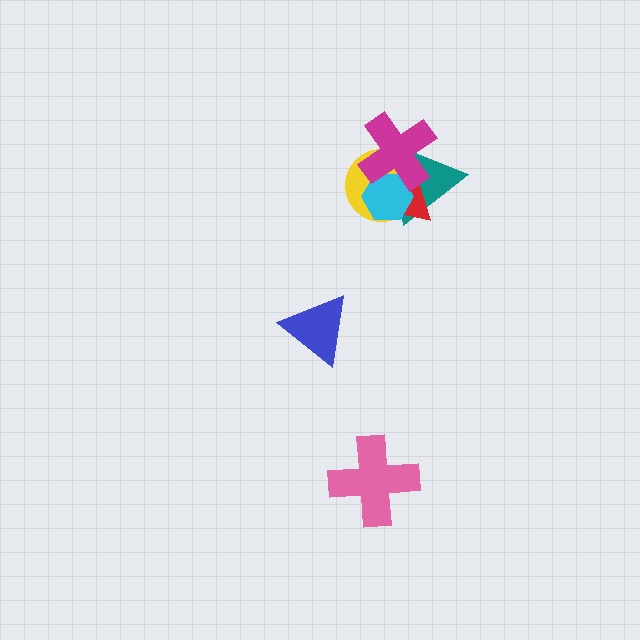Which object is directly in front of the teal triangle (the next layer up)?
The yellow circle is directly in front of the teal triangle.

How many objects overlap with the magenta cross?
4 objects overlap with the magenta cross.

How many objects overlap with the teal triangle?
4 objects overlap with the teal triangle.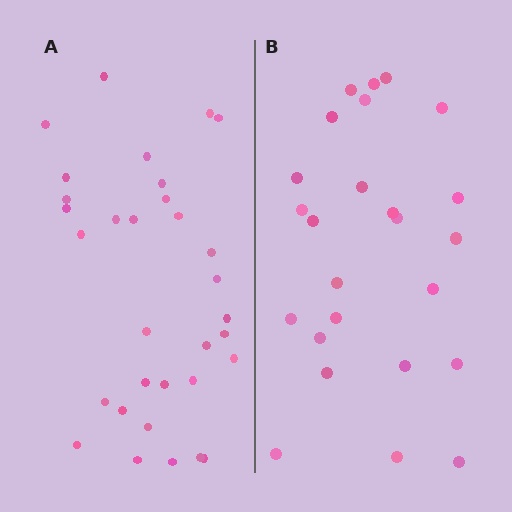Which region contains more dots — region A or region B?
Region A (the left region) has more dots.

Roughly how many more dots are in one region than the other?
Region A has roughly 8 or so more dots than region B.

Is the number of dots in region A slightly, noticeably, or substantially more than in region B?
Region A has noticeably more, but not dramatically so. The ratio is roughly 1.3 to 1.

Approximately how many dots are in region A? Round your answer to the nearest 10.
About 30 dots. (The exact count is 32, which rounds to 30.)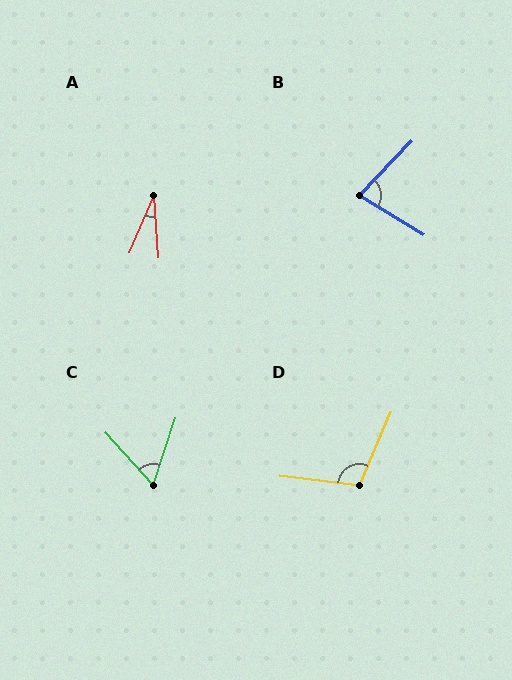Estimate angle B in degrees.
Approximately 78 degrees.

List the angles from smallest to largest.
A (27°), C (60°), B (78°), D (106°).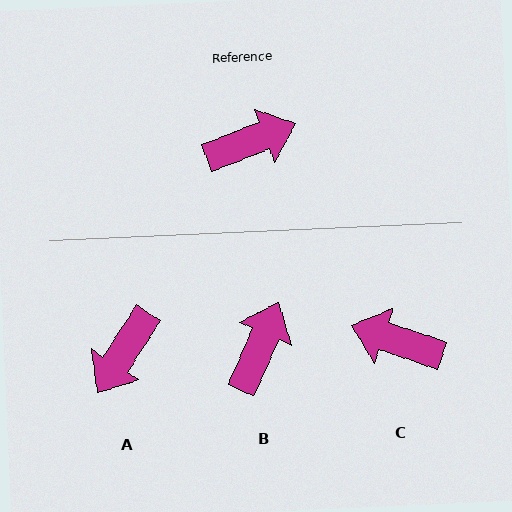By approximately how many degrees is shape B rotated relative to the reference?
Approximately 46 degrees counter-clockwise.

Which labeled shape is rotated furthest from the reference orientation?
A, about 144 degrees away.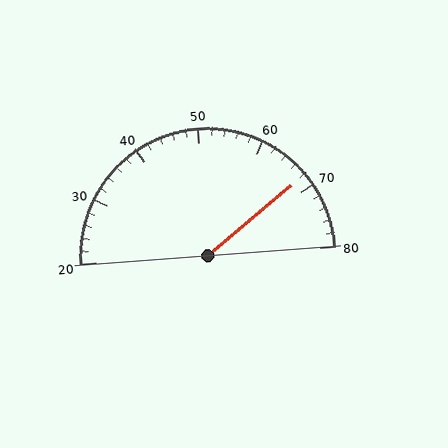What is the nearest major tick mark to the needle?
The nearest major tick mark is 70.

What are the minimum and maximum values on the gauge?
The gauge ranges from 20 to 80.